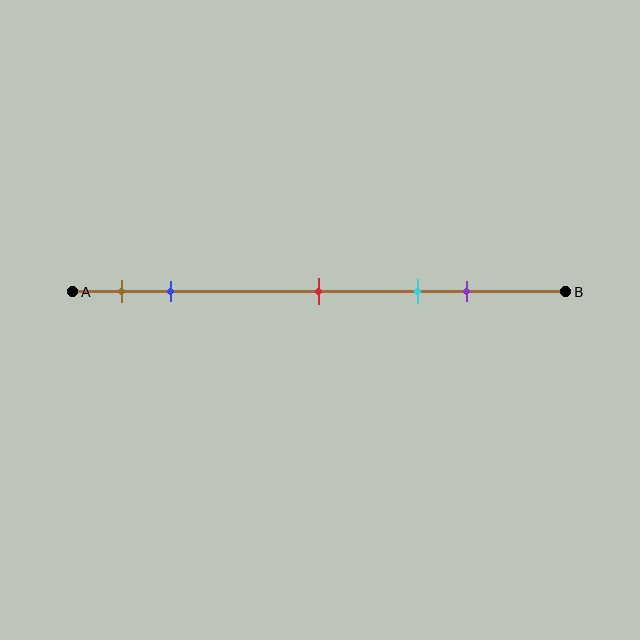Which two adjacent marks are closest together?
The brown and blue marks are the closest adjacent pair.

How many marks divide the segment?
There are 5 marks dividing the segment.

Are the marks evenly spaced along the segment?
No, the marks are not evenly spaced.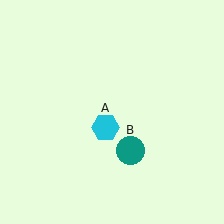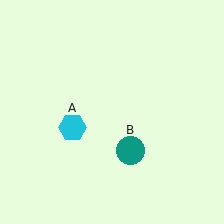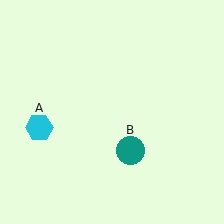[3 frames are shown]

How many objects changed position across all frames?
1 object changed position: cyan hexagon (object A).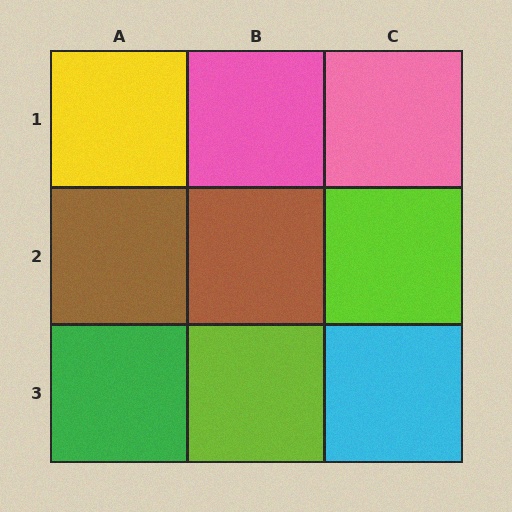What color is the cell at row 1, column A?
Yellow.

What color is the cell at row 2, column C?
Lime.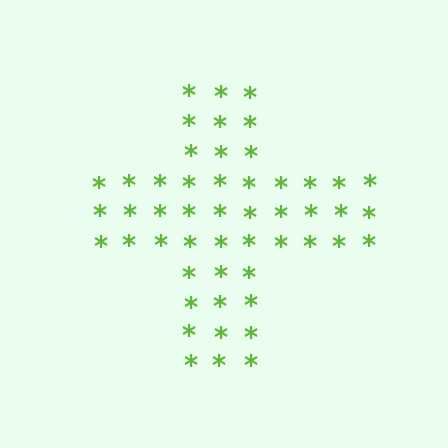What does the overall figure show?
The overall figure shows a cross.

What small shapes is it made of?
It is made of small asterisks.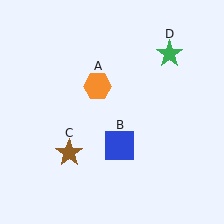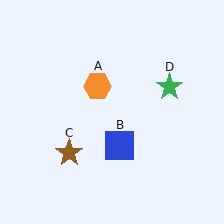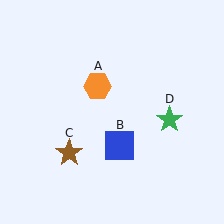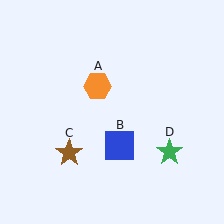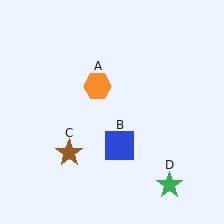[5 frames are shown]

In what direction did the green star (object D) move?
The green star (object D) moved down.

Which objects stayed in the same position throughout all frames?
Orange hexagon (object A) and blue square (object B) and brown star (object C) remained stationary.